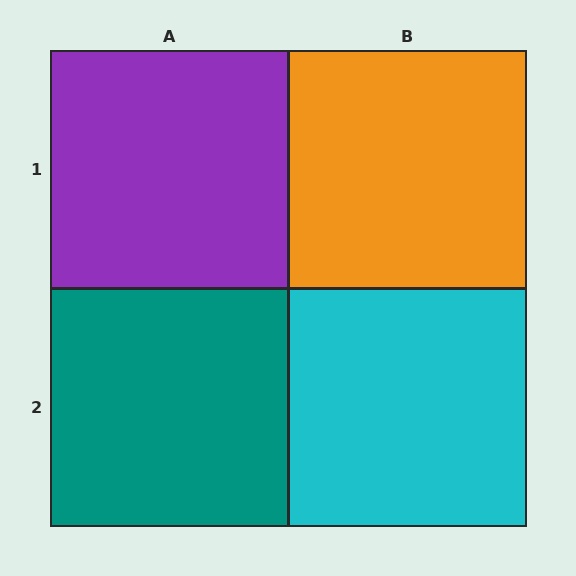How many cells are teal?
1 cell is teal.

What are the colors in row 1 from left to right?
Purple, orange.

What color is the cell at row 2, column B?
Cyan.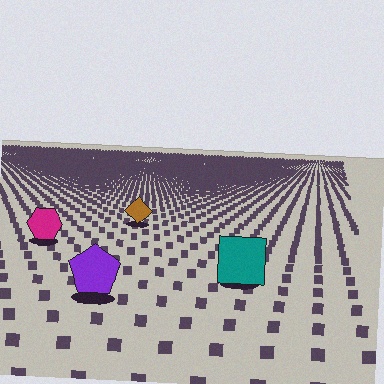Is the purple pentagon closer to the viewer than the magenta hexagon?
Yes. The purple pentagon is closer — you can tell from the texture gradient: the ground texture is coarser near it.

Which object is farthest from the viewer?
The brown diamond is farthest from the viewer. It appears smaller and the ground texture around it is denser.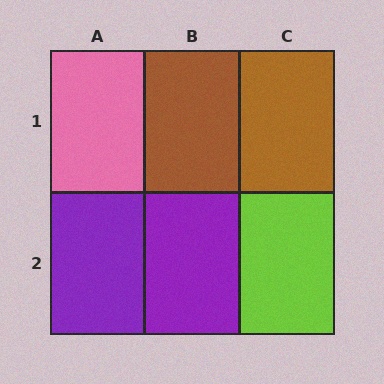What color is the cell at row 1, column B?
Brown.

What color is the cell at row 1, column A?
Pink.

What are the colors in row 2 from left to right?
Purple, purple, lime.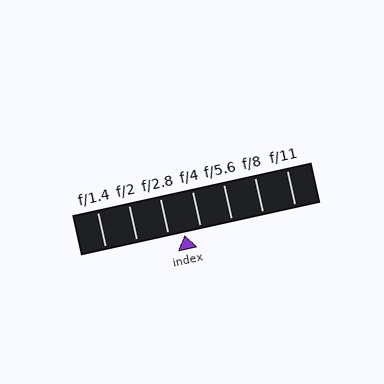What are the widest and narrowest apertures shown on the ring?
The widest aperture shown is f/1.4 and the narrowest is f/11.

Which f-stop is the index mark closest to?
The index mark is closest to f/2.8.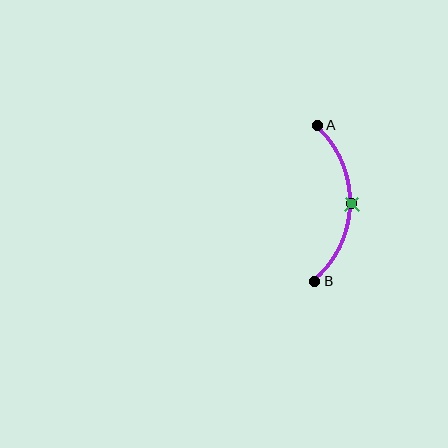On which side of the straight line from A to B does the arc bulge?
The arc bulges to the right of the straight line connecting A and B.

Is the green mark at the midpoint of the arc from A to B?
Yes. The green mark lies on the arc at equal arc-length from both A and B — it is the arc midpoint.